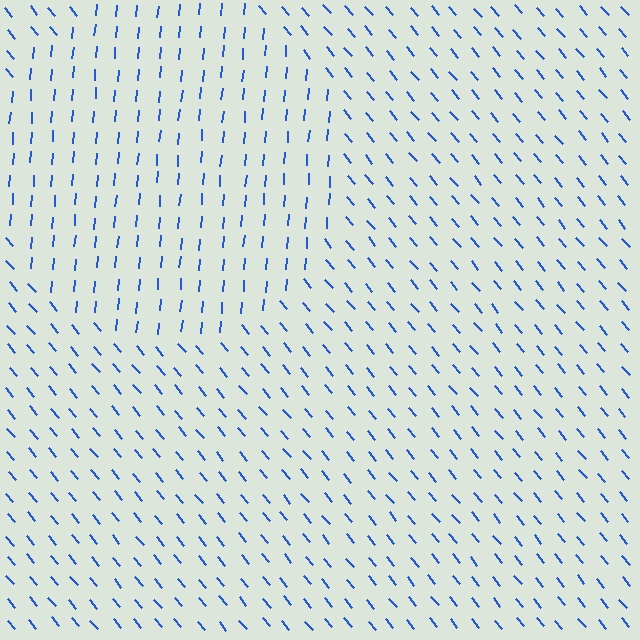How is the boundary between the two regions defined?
The boundary is defined purely by a change in line orientation (approximately 45 degrees difference). All lines are the same color and thickness.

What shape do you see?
I see a circle.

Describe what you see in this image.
The image is filled with small blue line segments. A circle region in the image has lines oriented differently from the surrounding lines, creating a visible texture boundary.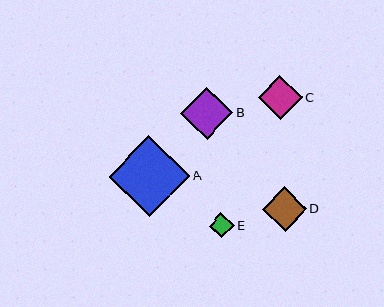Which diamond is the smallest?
Diamond E is the smallest with a size of approximately 25 pixels.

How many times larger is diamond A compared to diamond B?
Diamond A is approximately 1.6 times the size of diamond B.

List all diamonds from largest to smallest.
From largest to smallest: A, B, D, C, E.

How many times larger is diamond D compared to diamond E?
Diamond D is approximately 1.8 times the size of diamond E.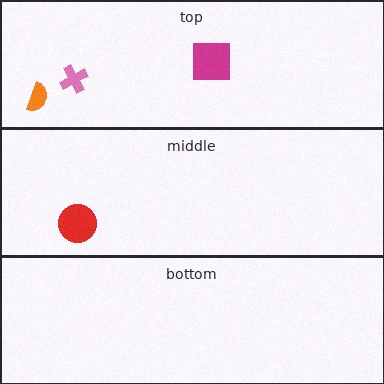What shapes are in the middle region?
The red circle.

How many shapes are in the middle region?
1.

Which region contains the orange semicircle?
The top region.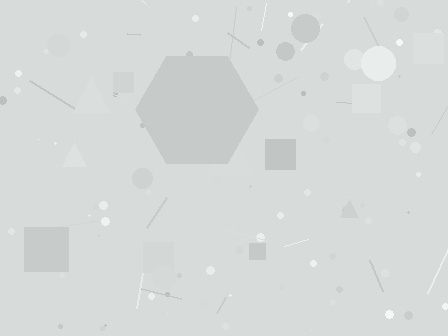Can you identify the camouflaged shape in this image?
The camouflaged shape is a hexagon.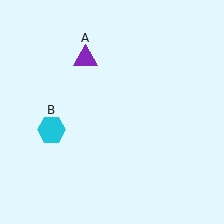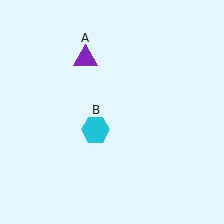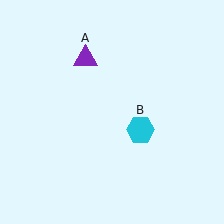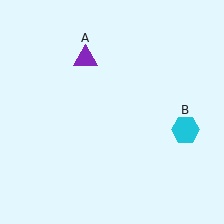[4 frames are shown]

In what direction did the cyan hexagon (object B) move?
The cyan hexagon (object B) moved right.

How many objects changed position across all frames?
1 object changed position: cyan hexagon (object B).